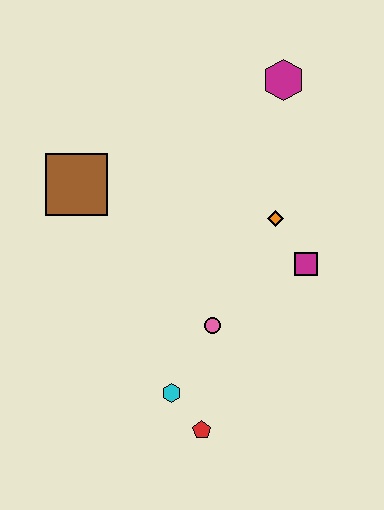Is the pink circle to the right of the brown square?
Yes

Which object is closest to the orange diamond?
The magenta square is closest to the orange diamond.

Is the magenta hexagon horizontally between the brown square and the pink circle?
No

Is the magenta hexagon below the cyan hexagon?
No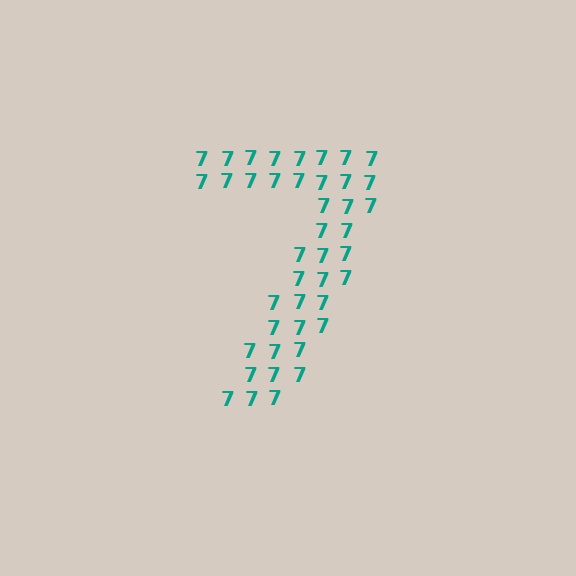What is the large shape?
The large shape is the digit 7.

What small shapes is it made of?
It is made of small digit 7's.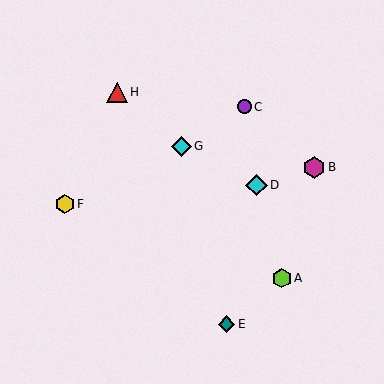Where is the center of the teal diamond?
The center of the teal diamond is at (226, 324).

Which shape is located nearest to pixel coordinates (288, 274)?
The lime hexagon (labeled A) at (282, 278) is nearest to that location.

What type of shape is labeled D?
Shape D is a cyan diamond.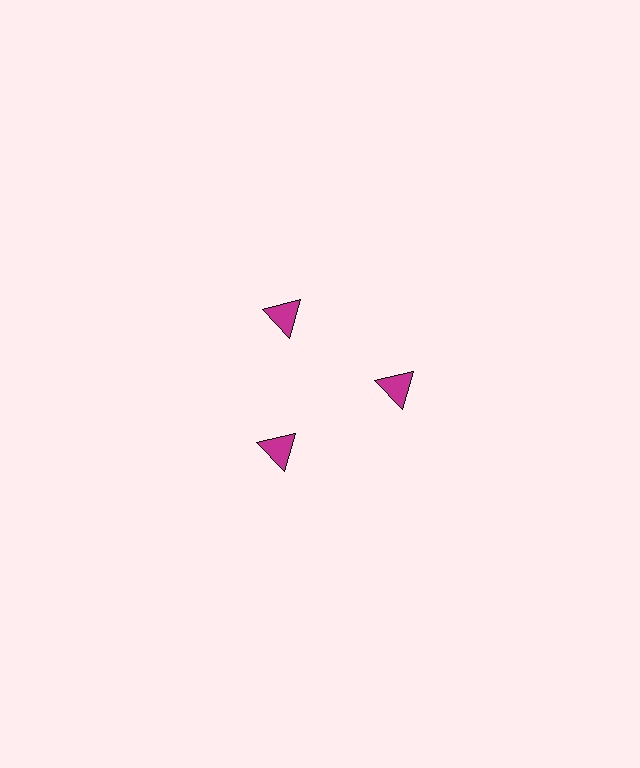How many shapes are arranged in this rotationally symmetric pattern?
There are 3 shapes, arranged in 3 groups of 1.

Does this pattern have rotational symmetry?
Yes, this pattern has 3-fold rotational symmetry. It looks the same after rotating 120 degrees around the center.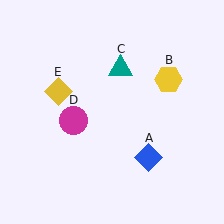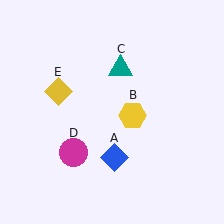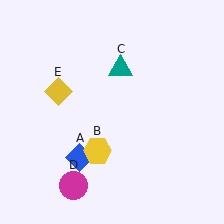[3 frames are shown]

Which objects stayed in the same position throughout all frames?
Teal triangle (object C) and yellow diamond (object E) remained stationary.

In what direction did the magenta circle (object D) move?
The magenta circle (object D) moved down.